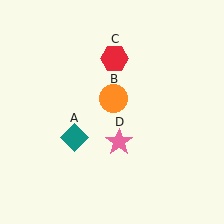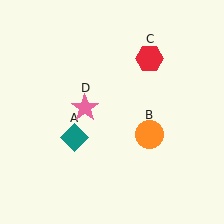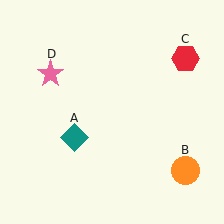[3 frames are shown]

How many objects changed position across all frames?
3 objects changed position: orange circle (object B), red hexagon (object C), pink star (object D).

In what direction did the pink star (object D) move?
The pink star (object D) moved up and to the left.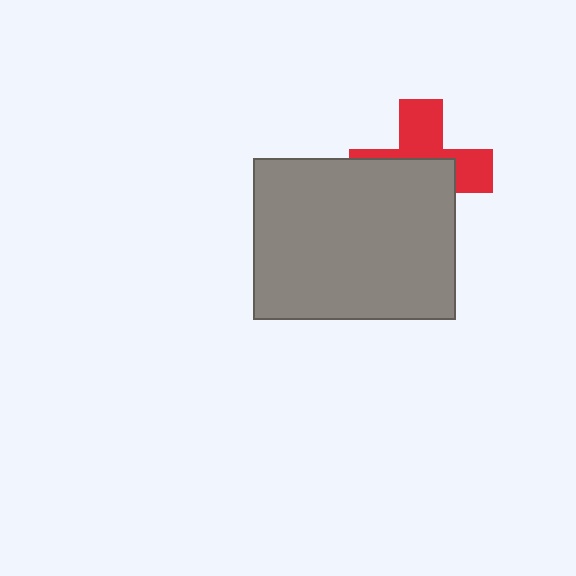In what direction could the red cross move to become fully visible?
The red cross could move up. That would shift it out from behind the gray rectangle entirely.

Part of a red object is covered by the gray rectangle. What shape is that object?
It is a cross.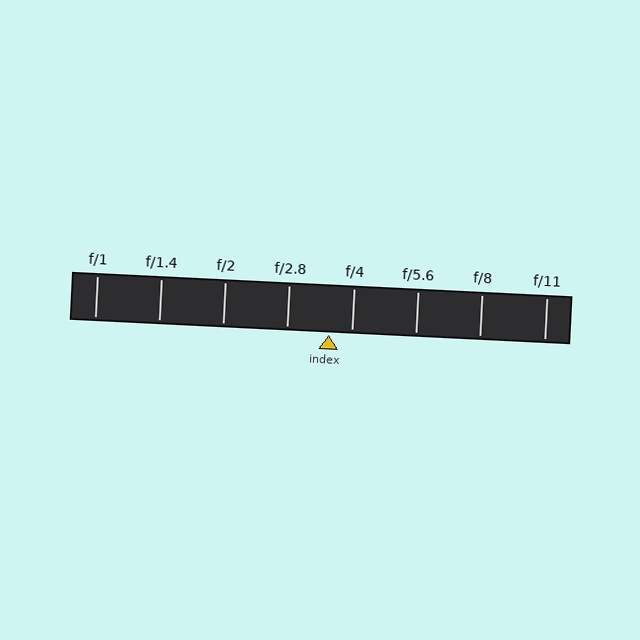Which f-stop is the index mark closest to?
The index mark is closest to f/4.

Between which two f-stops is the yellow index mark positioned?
The index mark is between f/2.8 and f/4.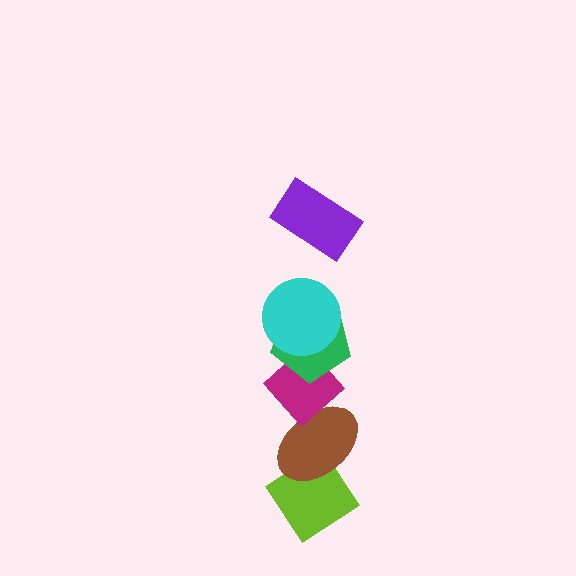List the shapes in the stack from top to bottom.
From top to bottom: the purple rectangle, the cyan circle, the green pentagon, the magenta diamond, the brown ellipse, the lime diamond.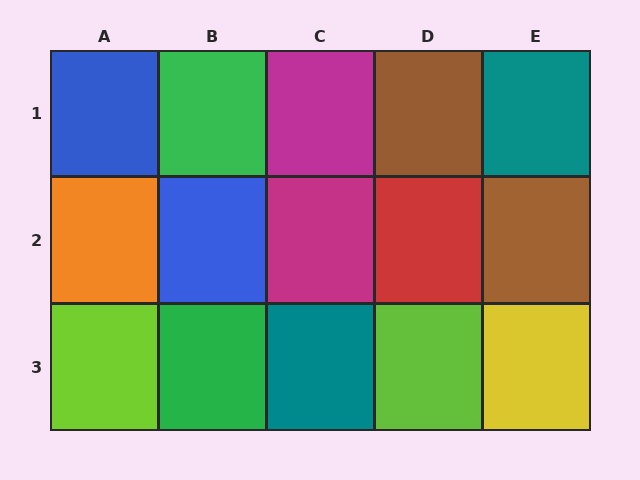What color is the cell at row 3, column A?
Lime.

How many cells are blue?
2 cells are blue.